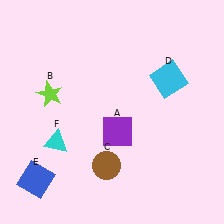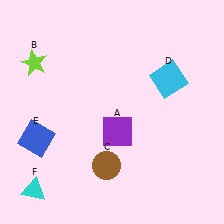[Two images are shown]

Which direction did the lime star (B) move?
The lime star (B) moved up.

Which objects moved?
The objects that moved are: the lime star (B), the blue square (E), the cyan triangle (F).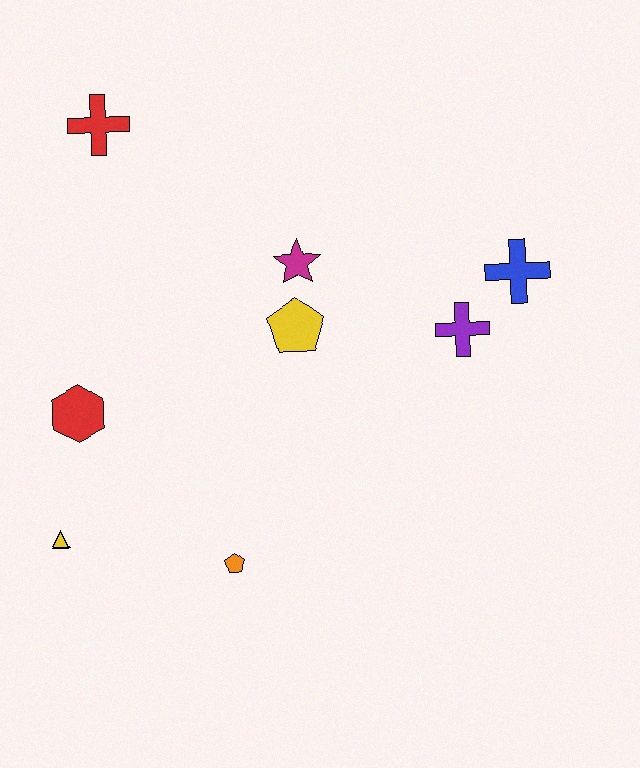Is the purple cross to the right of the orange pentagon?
Yes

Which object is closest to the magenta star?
The yellow pentagon is closest to the magenta star.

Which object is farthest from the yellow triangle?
The blue cross is farthest from the yellow triangle.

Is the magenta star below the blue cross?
No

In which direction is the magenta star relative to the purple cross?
The magenta star is to the left of the purple cross.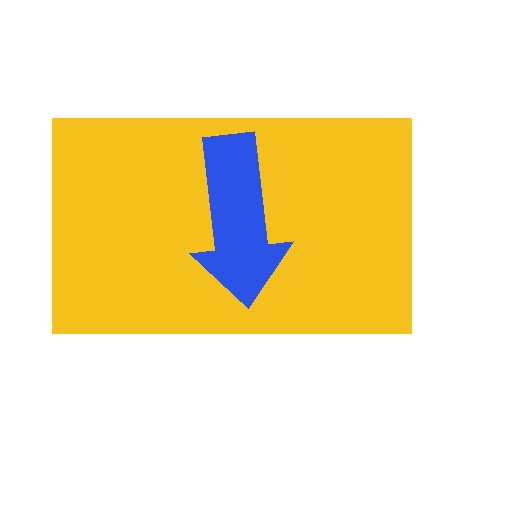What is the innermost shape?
The blue arrow.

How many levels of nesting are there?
2.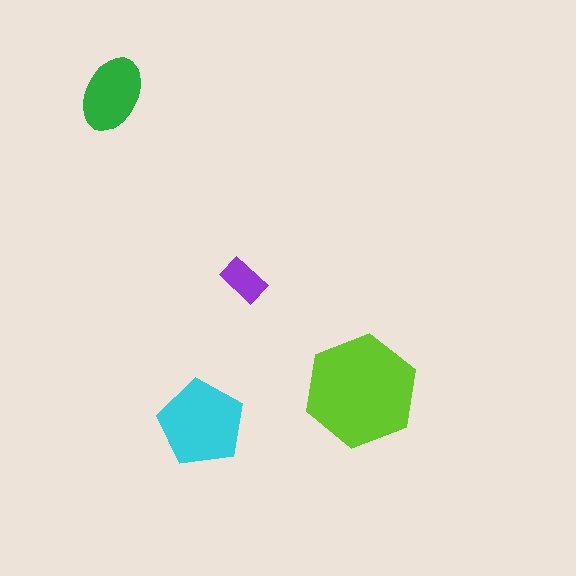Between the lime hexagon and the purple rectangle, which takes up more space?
The lime hexagon.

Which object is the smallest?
The purple rectangle.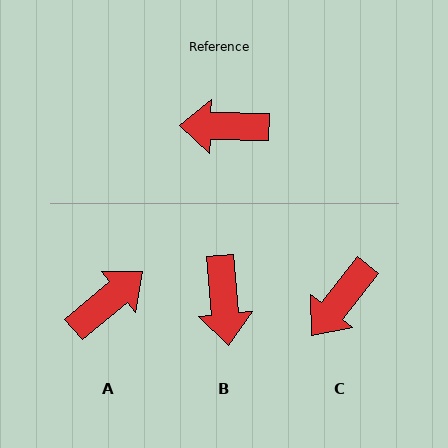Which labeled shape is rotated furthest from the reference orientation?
A, about 139 degrees away.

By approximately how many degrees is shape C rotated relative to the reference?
Approximately 53 degrees counter-clockwise.